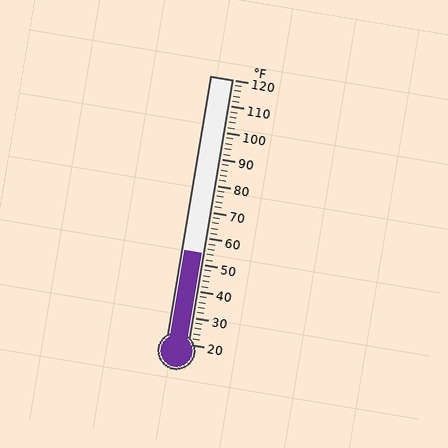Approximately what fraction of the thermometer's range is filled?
The thermometer is filled to approximately 35% of its range.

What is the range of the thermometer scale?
The thermometer scale ranges from 20°F to 120°F.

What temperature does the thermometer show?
The thermometer shows approximately 54°F.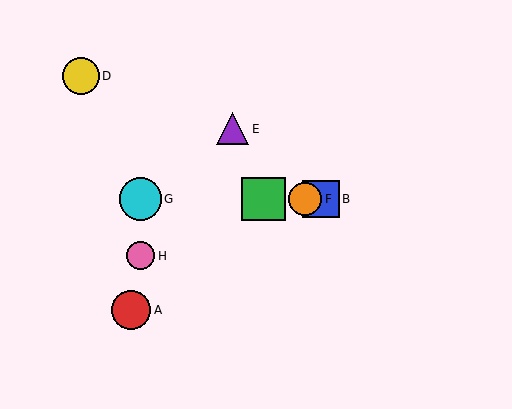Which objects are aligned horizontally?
Objects B, C, F, G are aligned horizontally.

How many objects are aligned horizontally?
4 objects (B, C, F, G) are aligned horizontally.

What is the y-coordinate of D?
Object D is at y≈76.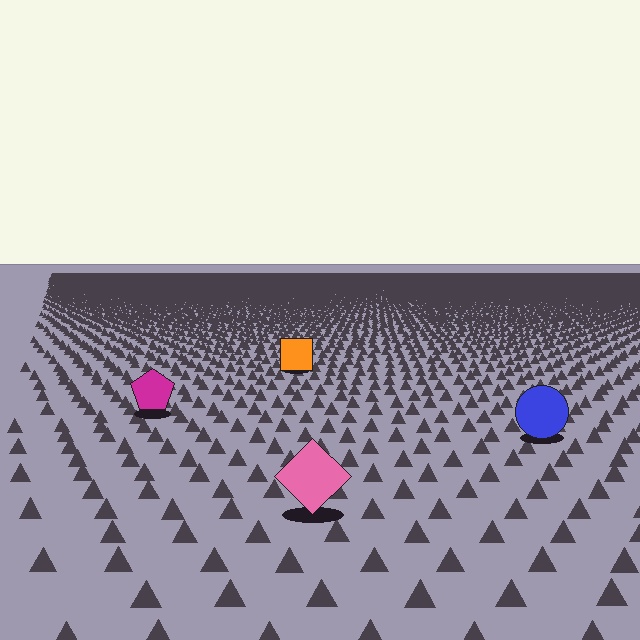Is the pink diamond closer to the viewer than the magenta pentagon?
Yes. The pink diamond is closer — you can tell from the texture gradient: the ground texture is coarser near it.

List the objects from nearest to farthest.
From nearest to farthest: the pink diamond, the blue circle, the magenta pentagon, the orange square.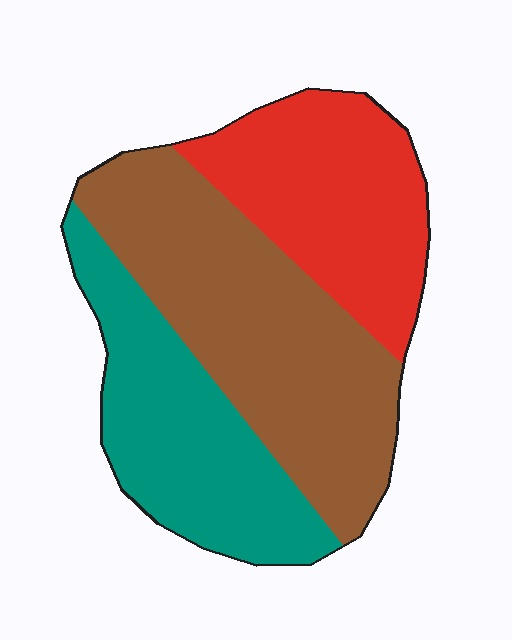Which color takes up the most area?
Brown, at roughly 40%.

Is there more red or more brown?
Brown.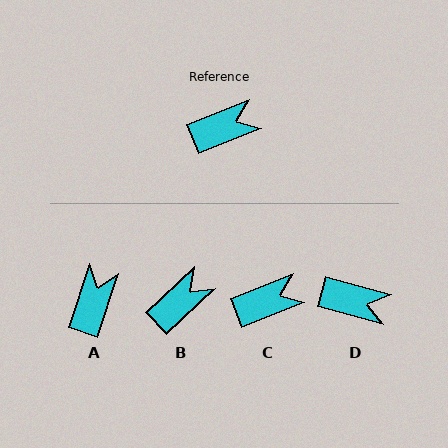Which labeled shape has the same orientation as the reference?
C.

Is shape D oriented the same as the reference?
No, it is off by about 37 degrees.